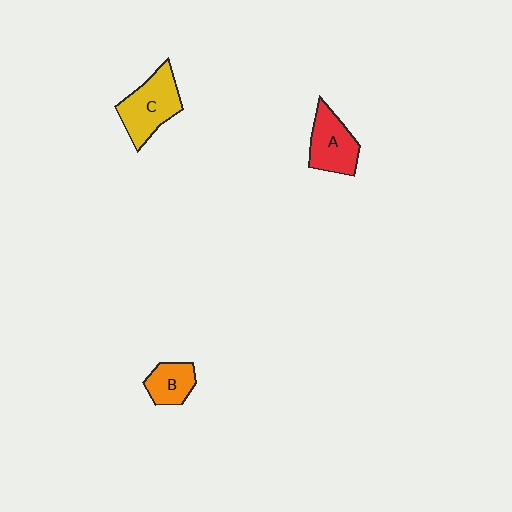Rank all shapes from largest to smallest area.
From largest to smallest: C (yellow), A (red), B (orange).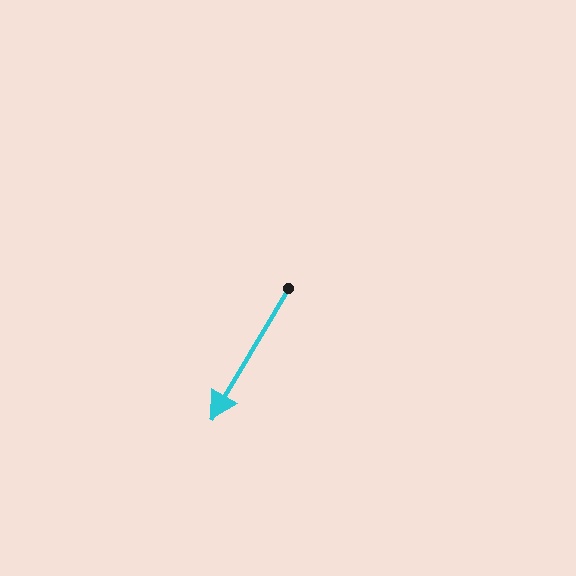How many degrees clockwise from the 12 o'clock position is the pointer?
Approximately 210 degrees.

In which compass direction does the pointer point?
Southwest.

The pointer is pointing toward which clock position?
Roughly 7 o'clock.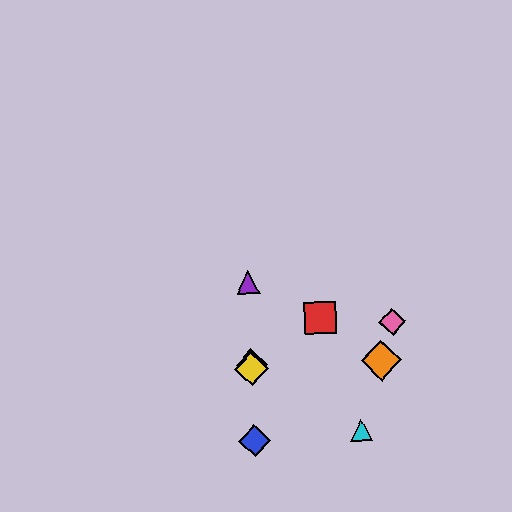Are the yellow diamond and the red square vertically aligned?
No, the yellow diamond is at x≈252 and the red square is at x≈320.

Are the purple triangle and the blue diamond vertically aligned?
Yes, both are at x≈248.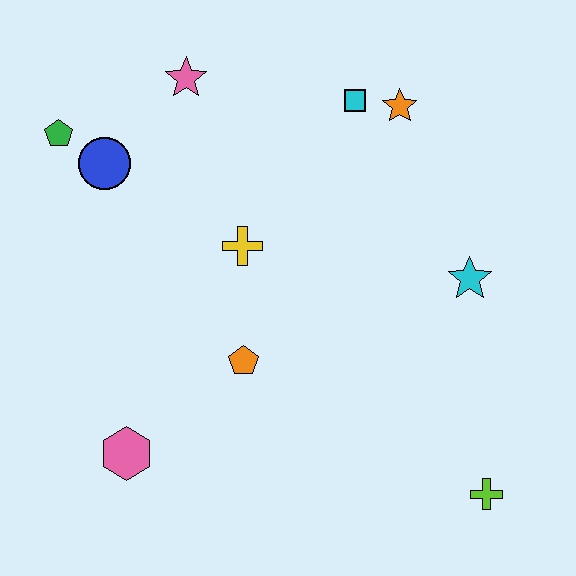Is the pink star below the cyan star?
No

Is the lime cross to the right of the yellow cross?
Yes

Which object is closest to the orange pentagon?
The yellow cross is closest to the orange pentagon.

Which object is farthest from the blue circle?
The lime cross is farthest from the blue circle.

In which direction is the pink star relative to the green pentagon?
The pink star is to the right of the green pentagon.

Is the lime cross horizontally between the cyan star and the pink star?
No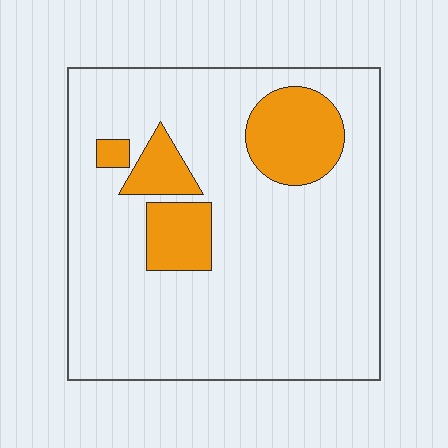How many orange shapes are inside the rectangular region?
4.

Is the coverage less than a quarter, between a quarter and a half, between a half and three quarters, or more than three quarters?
Less than a quarter.